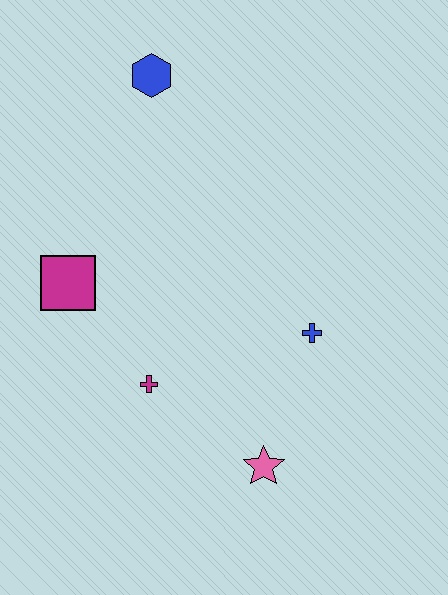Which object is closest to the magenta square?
The magenta cross is closest to the magenta square.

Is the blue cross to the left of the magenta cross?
No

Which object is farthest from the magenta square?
The pink star is farthest from the magenta square.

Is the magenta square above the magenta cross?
Yes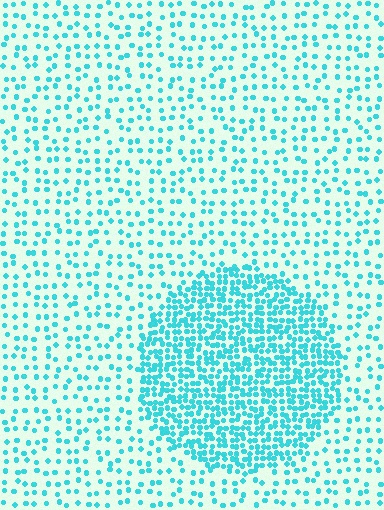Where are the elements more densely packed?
The elements are more densely packed inside the circle boundary.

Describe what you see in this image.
The image contains small cyan elements arranged at two different densities. A circle-shaped region is visible where the elements are more densely packed than the surrounding area.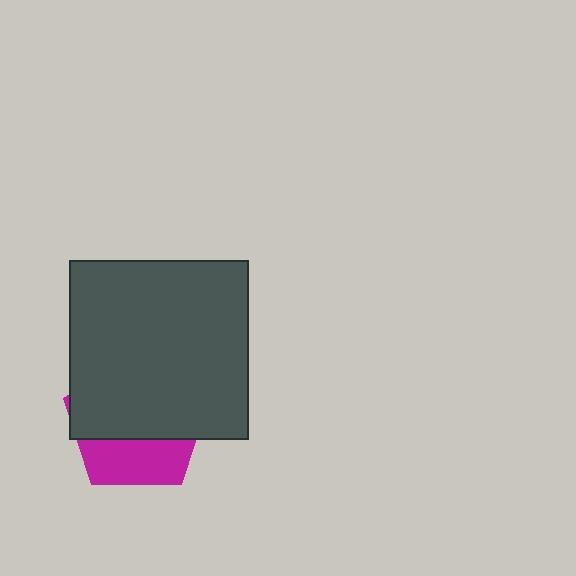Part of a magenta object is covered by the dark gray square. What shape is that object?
It is a pentagon.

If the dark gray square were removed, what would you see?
You would see the complete magenta pentagon.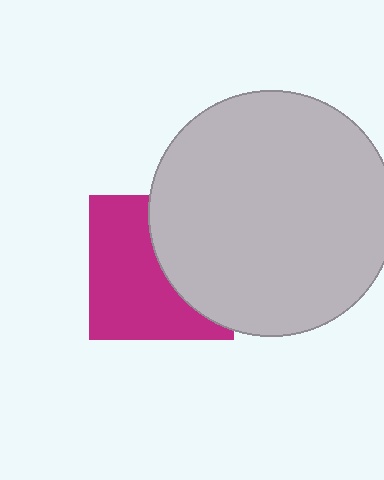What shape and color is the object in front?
The object in front is a light gray circle.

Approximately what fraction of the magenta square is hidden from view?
Roughly 43% of the magenta square is hidden behind the light gray circle.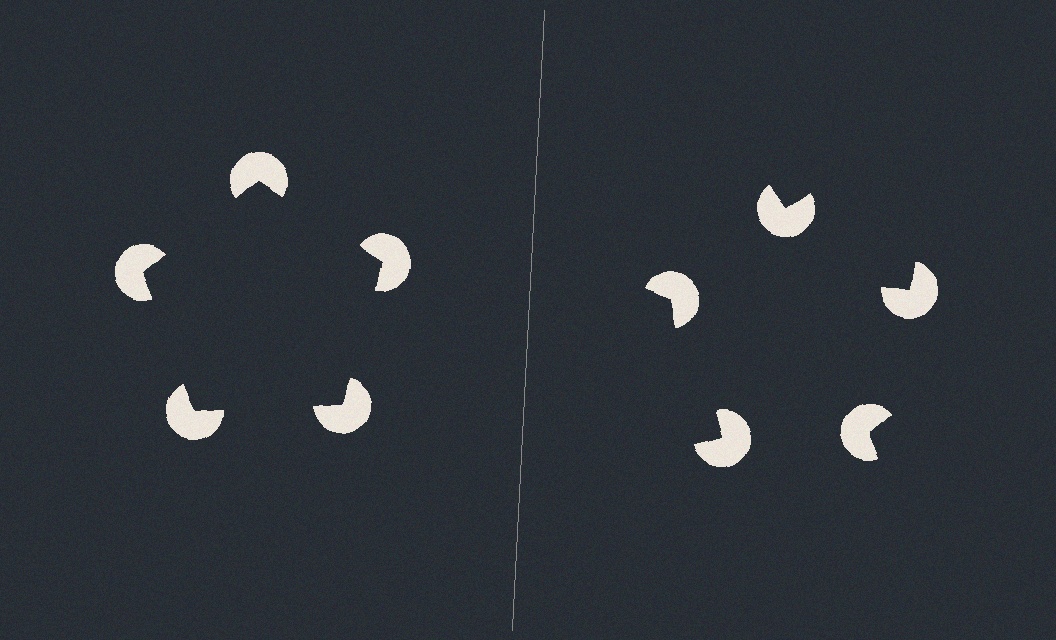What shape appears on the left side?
An illusory pentagon.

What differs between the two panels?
The pac-man discs are positioned identically on both sides; only the wedge orientations differ. On the left they align to a pentagon; on the right they are misaligned.